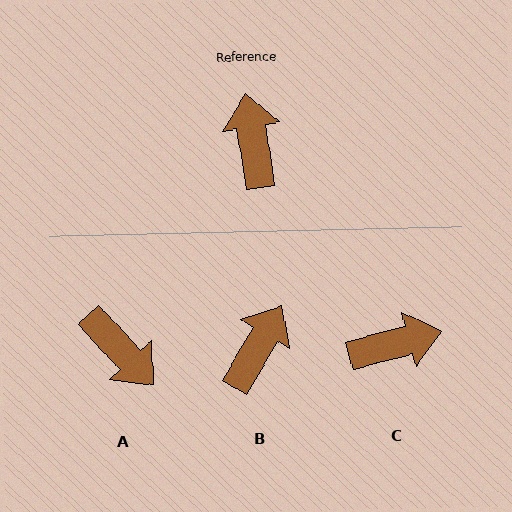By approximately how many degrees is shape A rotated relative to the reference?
Approximately 146 degrees clockwise.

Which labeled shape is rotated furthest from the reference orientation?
A, about 146 degrees away.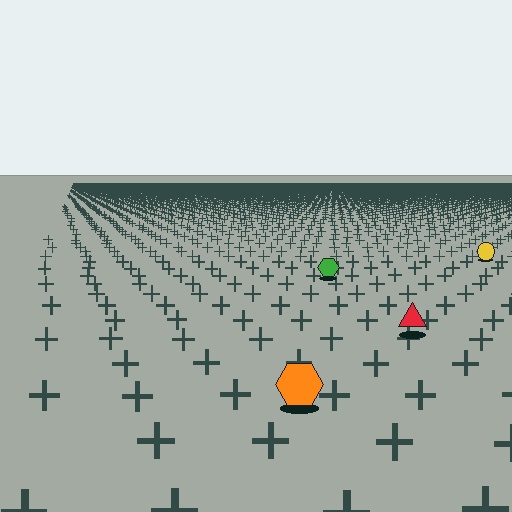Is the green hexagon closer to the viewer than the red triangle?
No. The red triangle is closer — you can tell from the texture gradient: the ground texture is coarser near it.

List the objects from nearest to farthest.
From nearest to farthest: the orange hexagon, the red triangle, the green hexagon, the yellow circle.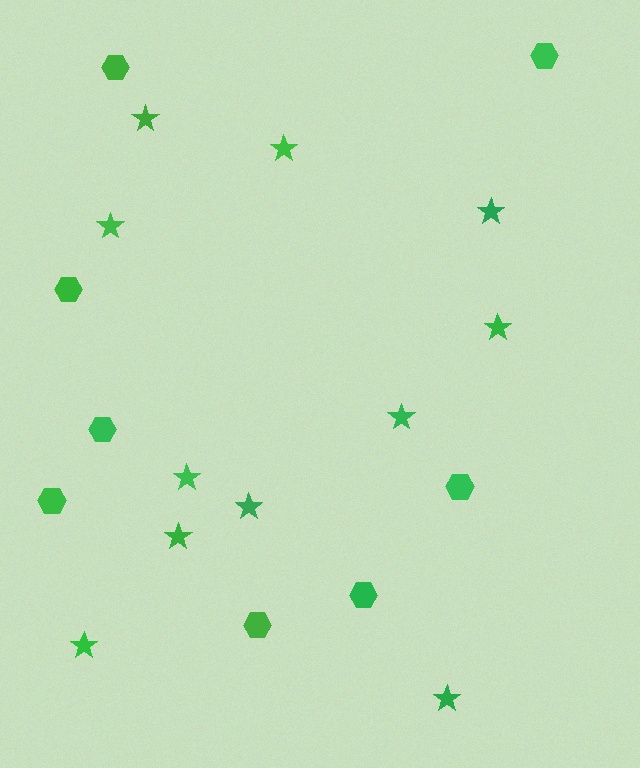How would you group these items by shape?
There are 2 groups: one group of stars (11) and one group of hexagons (8).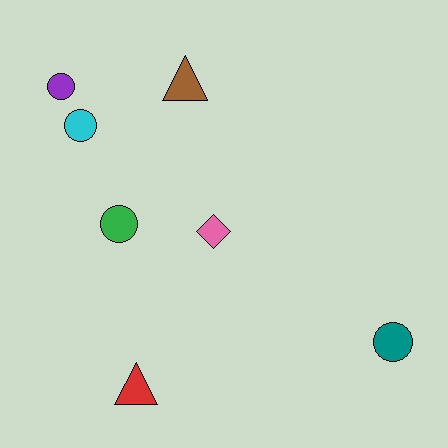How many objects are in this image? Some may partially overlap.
There are 7 objects.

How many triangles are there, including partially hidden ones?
There are 2 triangles.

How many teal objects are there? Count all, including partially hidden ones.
There is 1 teal object.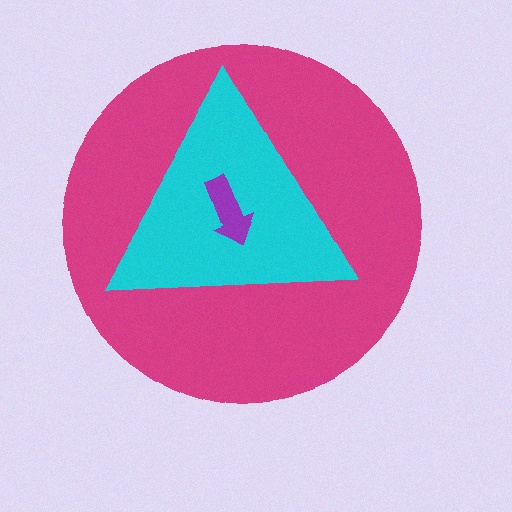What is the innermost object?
The purple arrow.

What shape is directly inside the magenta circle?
The cyan triangle.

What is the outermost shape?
The magenta circle.